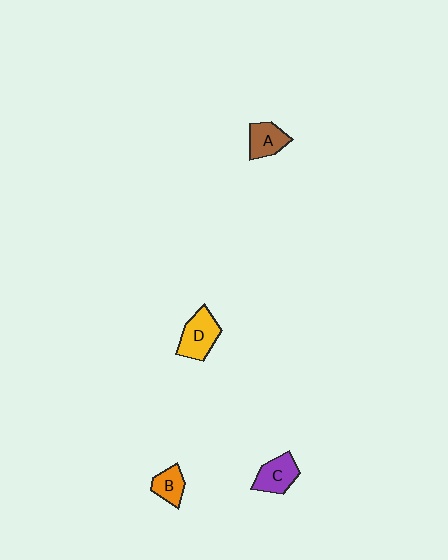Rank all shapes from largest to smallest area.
From largest to smallest: D (yellow), C (purple), A (brown), B (orange).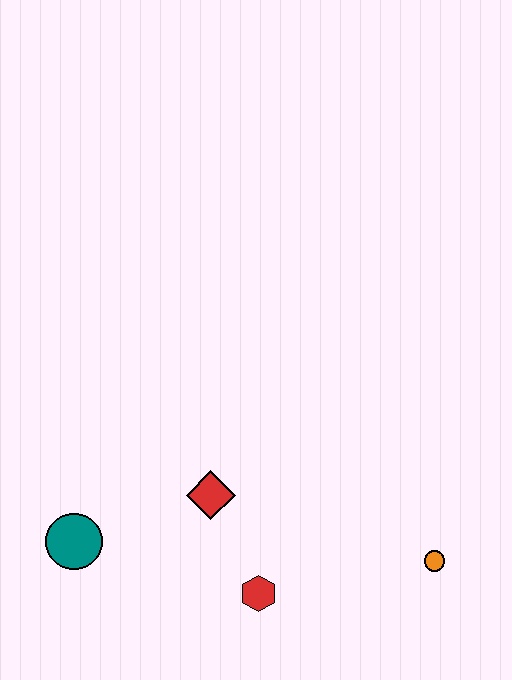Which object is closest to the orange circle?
The red hexagon is closest to the orange circle.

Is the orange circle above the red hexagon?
Yes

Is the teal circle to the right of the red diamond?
No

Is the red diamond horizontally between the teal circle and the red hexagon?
Yes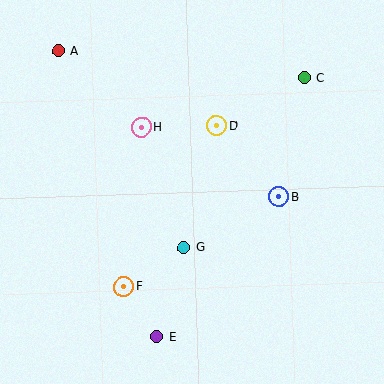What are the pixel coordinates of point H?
Point H is at (141, 127).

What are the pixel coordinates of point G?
Point G is at (184, 247).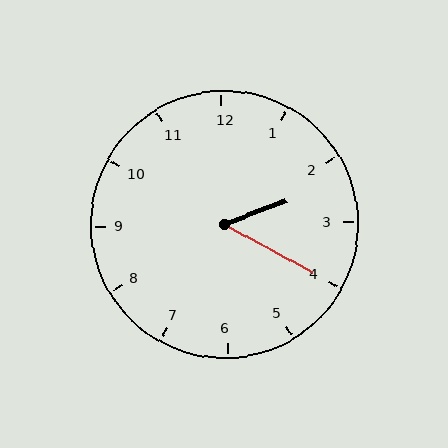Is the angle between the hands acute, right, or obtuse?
It is acute.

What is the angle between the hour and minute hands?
Approximately 50 degrees.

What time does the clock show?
2:20.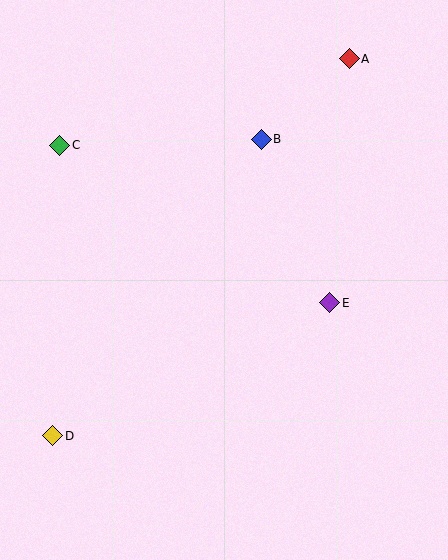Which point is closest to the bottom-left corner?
Point D is closest to the bottom-left corner.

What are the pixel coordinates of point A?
Point A is at (349, 59).